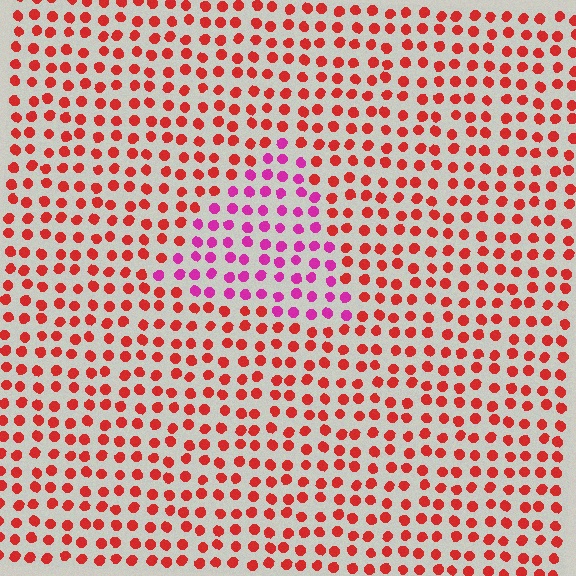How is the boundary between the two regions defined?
The boundary is defined purely by a slight shift in hue (about 45 degrees). Spacing, size, and orientation are identical on both sides.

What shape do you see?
I see a triangle.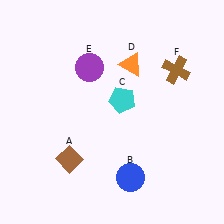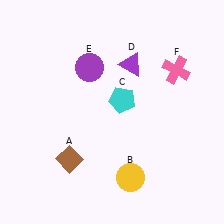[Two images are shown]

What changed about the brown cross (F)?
In Image 1, F is brown. In Image 2, it changed to pink.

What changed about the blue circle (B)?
In Image 1, B is blue. In Image 2, it changed to yellow.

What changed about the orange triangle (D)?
In Image 1, D is orange. In Image 2, it changed to purple.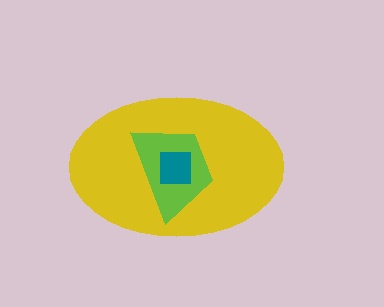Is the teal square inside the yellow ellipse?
Yes.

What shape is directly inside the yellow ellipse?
The lime trapezoid.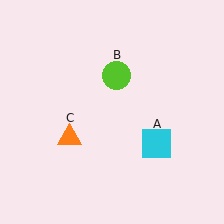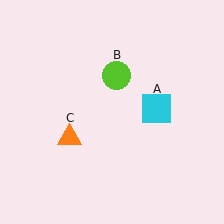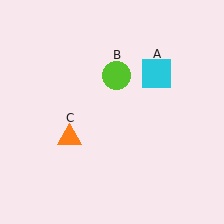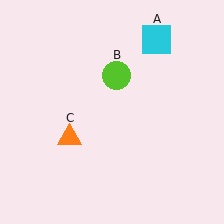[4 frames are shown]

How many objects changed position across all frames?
1 object changed position: cyan square (object A).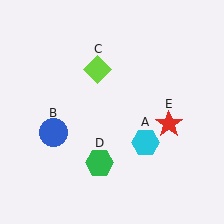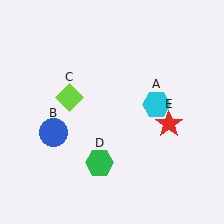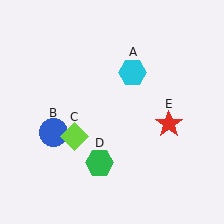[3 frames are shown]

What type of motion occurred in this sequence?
The cyan hexagon (object A), lime diamond (object C) rotated counterclockwise around the center of the scene.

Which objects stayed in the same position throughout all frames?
Blue circle (object B) and green hexagon (object D) and red star (object E) remained stationary.